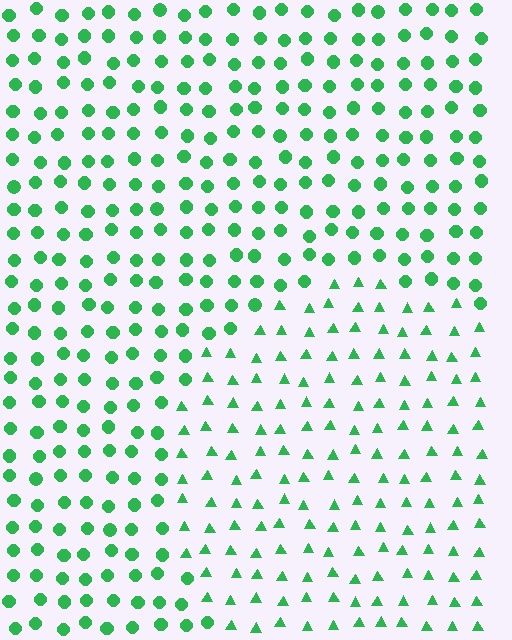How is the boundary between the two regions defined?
The boundary is defined by a change in element shape: triangles inside vs. circles outside. All elements share the same color and spacing.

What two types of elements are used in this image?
The image uses triangles inside the circle region and circles outside it.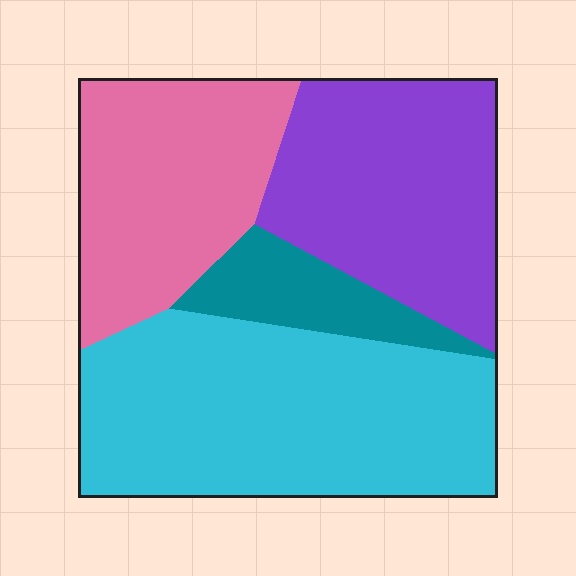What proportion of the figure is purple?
Purple covers 27% of the figure.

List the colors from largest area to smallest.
From largest to smallest: cyan, purple, pink, teal.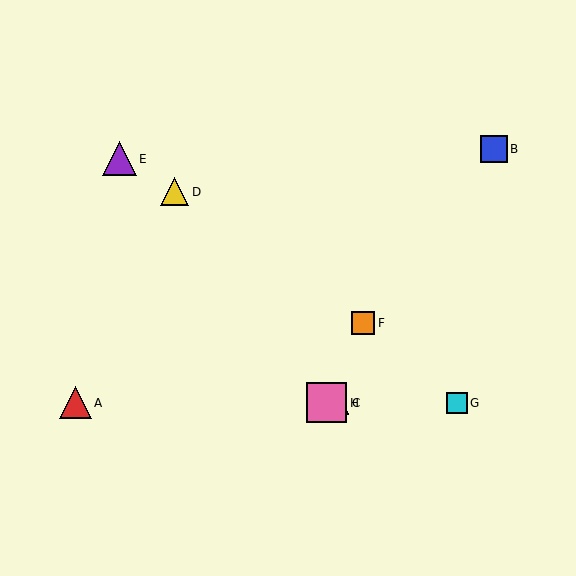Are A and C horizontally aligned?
Yes, both are at y≈403.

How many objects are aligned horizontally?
4 objects (A, C, G, H) are aligned horizontally.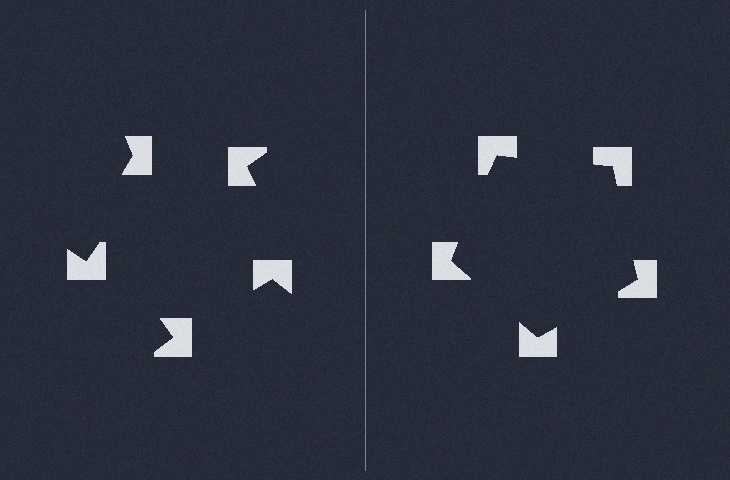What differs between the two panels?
The notched squares are positioned identically on both sides; only the wedge orientations differ. On the right they align to a pentagon; on the left they are misaligned.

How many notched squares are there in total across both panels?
10 — 5 on each side.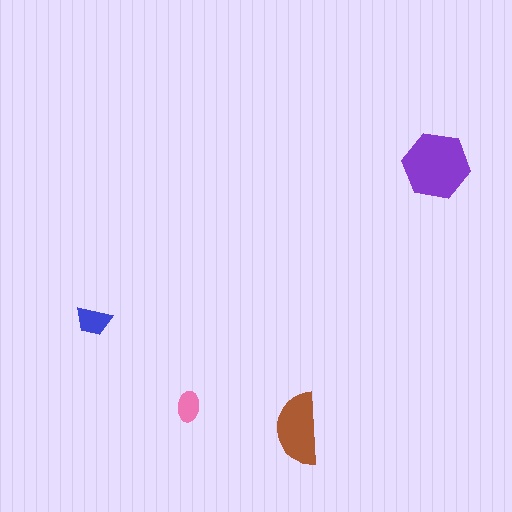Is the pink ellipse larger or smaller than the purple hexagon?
Smaller.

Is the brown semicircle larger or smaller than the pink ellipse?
Larger.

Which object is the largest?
The purple hexagon.